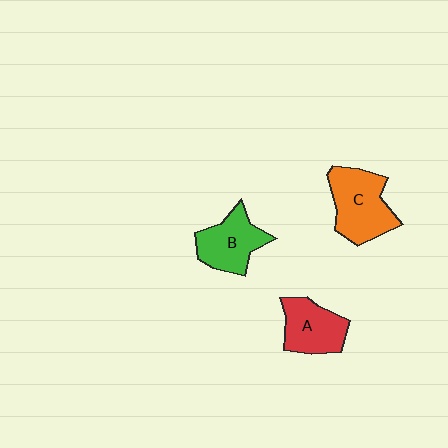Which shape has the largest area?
Shape C (orange).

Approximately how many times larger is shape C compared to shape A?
Approximately 1.3 times.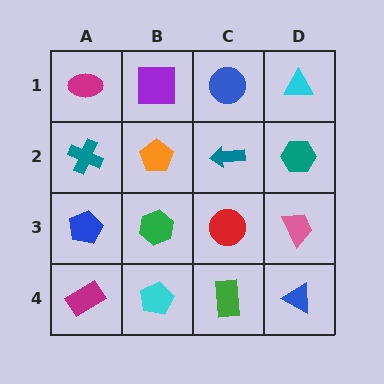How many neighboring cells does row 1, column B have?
3.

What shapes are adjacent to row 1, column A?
A teal cross (row 2, column A), a purple square (row 1, column B).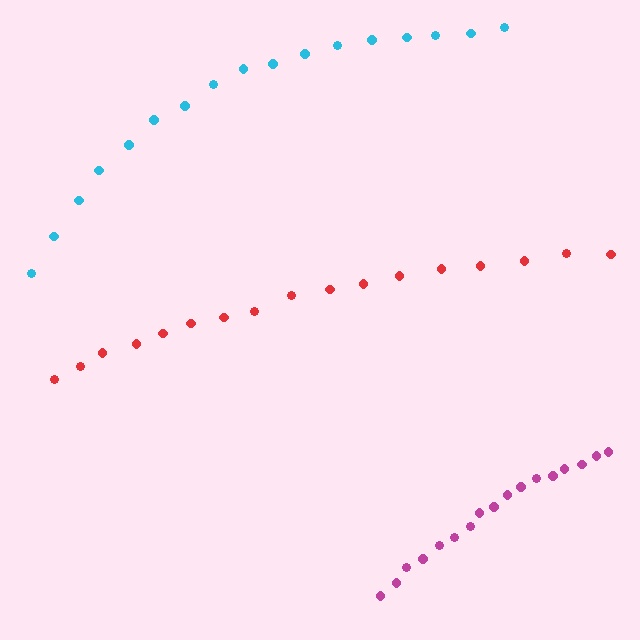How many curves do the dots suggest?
There are 3 distinct paths.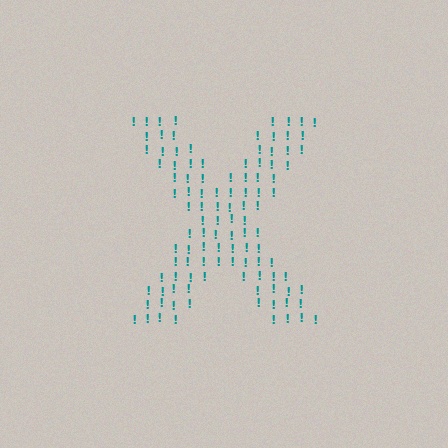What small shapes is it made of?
It is made of small exclamation marks.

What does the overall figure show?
The overall figure shows the letter X.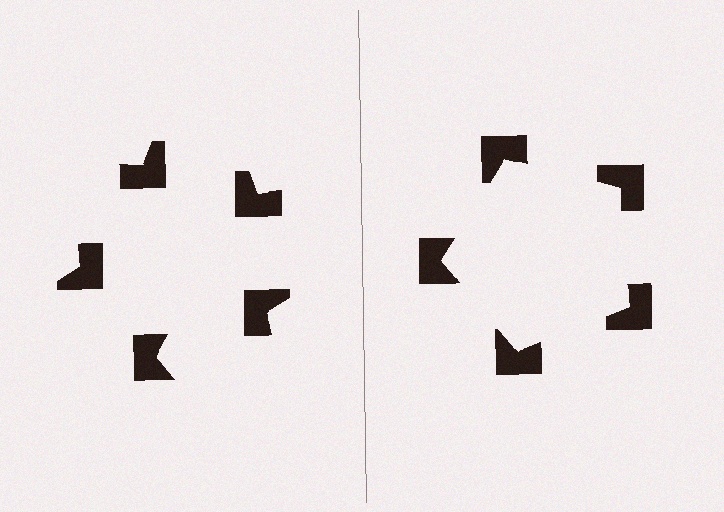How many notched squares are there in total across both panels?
10 — 5 on each side.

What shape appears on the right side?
An illusory pentagon.